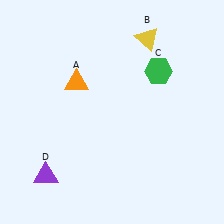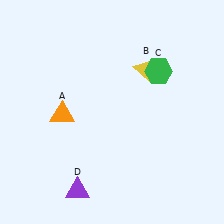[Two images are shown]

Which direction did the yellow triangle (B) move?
The yellow triangle (B) moved down.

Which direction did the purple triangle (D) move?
The purple triangle (D) moved right.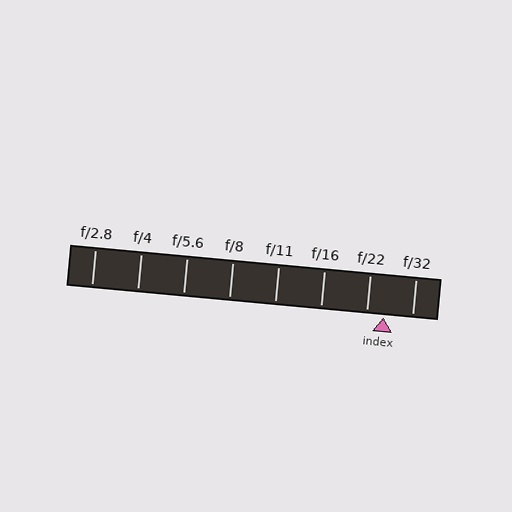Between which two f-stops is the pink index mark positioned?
The index mark is between f/22 and f/32.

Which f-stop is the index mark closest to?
The index mark is closest to f/22.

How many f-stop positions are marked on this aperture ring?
There are 8 f-stop positions marked.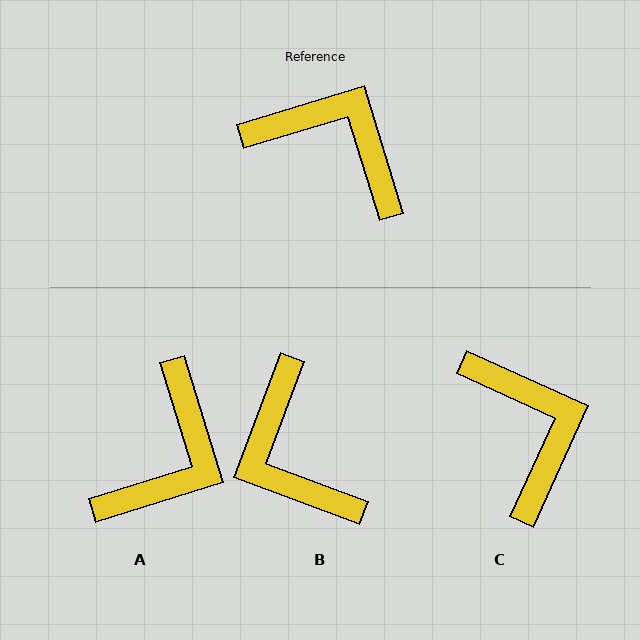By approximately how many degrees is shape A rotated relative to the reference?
Approximately 90 degrees clockwise.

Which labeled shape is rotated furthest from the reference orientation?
B, about 142 degrees away.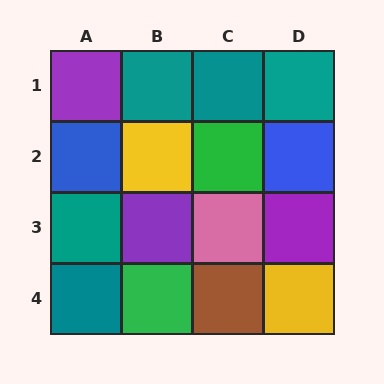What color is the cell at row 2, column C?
Green.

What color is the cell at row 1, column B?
Teal.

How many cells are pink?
1 cell is pink.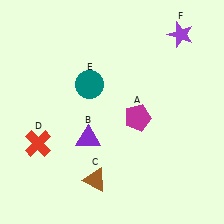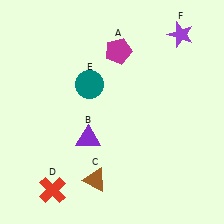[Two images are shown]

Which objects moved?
The objects that moved are: the magenta pentagon (A), the red cross (D).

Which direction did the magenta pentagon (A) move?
The magenta pentagon (A) moved up.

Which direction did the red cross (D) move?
The red cross (D) moved down.